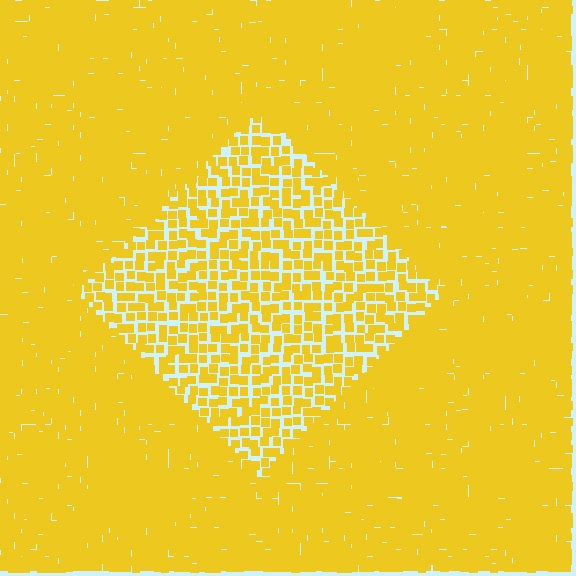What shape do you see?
I see a diamond.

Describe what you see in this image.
The image contains small yellow elements arranged at two different densities. A diamond-shaped region is visible where the elements are less densely packed than the surrounding area.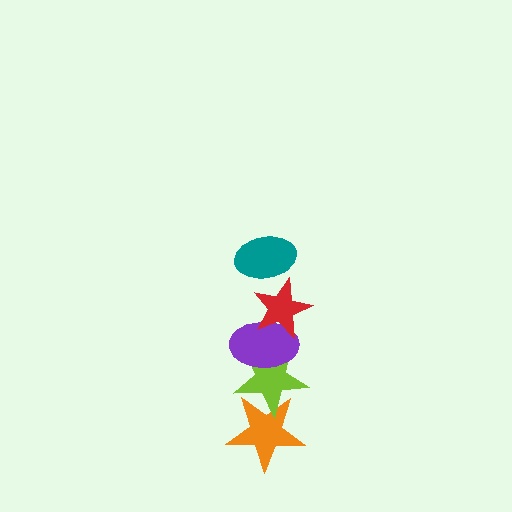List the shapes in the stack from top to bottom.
From top to bottom: the teal ellipse, the red star, the purple ellipse, the lime star, the orange star.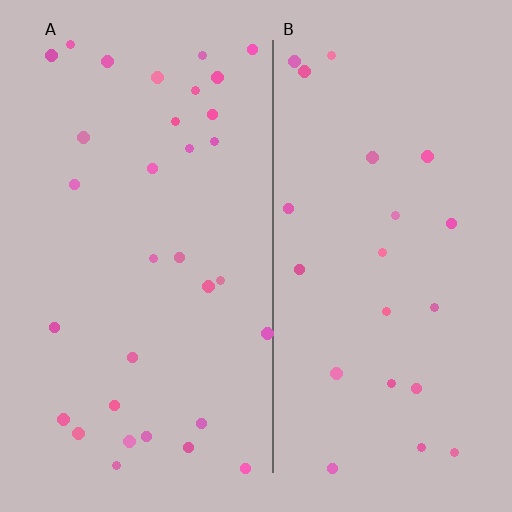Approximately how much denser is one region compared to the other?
Approximately 1.5× — region A over region B.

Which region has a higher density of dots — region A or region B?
A (the left).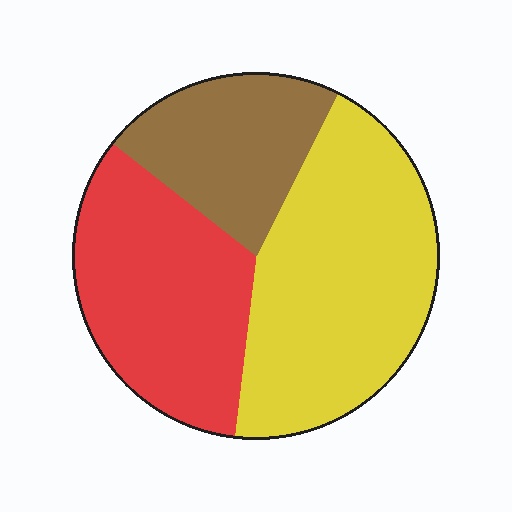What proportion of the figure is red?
Red takes up between a quarter and a half of the figure.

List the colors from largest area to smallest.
From largest to smallest: yellow, red, brown.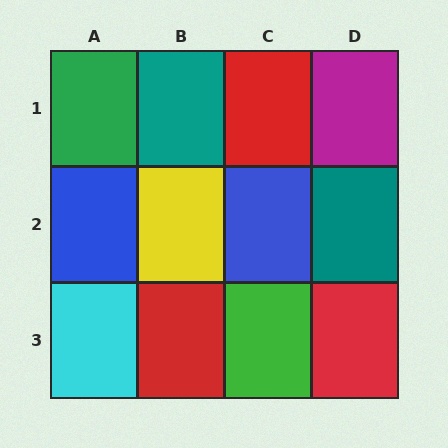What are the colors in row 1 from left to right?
Green, teal, red, magenta.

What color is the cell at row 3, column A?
Cyan.